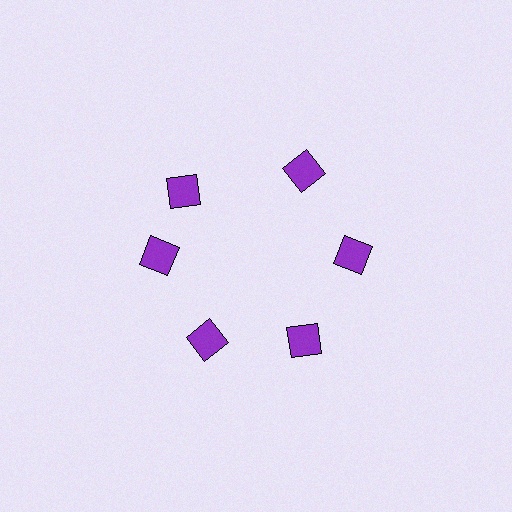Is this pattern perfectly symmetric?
No. The 6 purple squares are arranged in a ring, but one element near the 11 o'clock position is rotated out of alignment along the ring, breaking the 6-fold rotational symmetry.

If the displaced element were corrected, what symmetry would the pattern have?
It would have 6-fold rotational symmetry — the pattern would map onto itself every 60 degrees.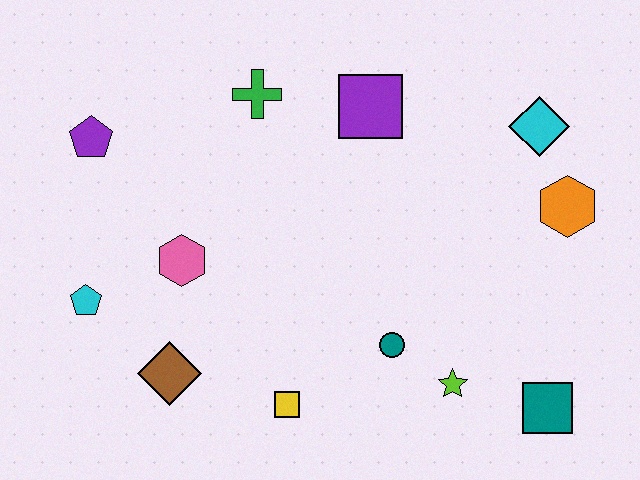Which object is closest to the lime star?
The teal circle is closest to the lime star.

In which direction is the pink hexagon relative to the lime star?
The pink hexagon is to the left of the lime star.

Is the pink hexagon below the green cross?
Yes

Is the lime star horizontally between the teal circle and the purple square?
No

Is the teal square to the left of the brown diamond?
No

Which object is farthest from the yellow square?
The cyan diamond is farthest from the yellow square.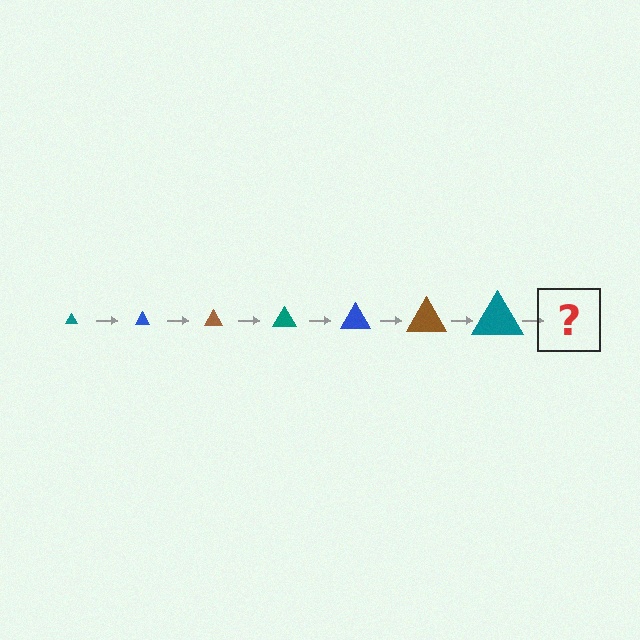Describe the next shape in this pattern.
It should be a blue triangle, larger than the previous one.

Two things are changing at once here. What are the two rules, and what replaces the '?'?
The two rules are that the triangle grows larger each step and the color cycles through teal, blue, and brown. The '?' should be a blue triangle, larger than the previous one.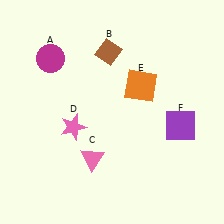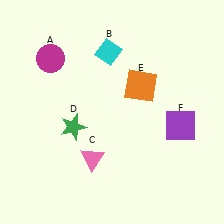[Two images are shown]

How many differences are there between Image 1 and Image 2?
There are 2 differences between the two images.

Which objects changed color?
B changed from brown to cyan. D changed from pink to green.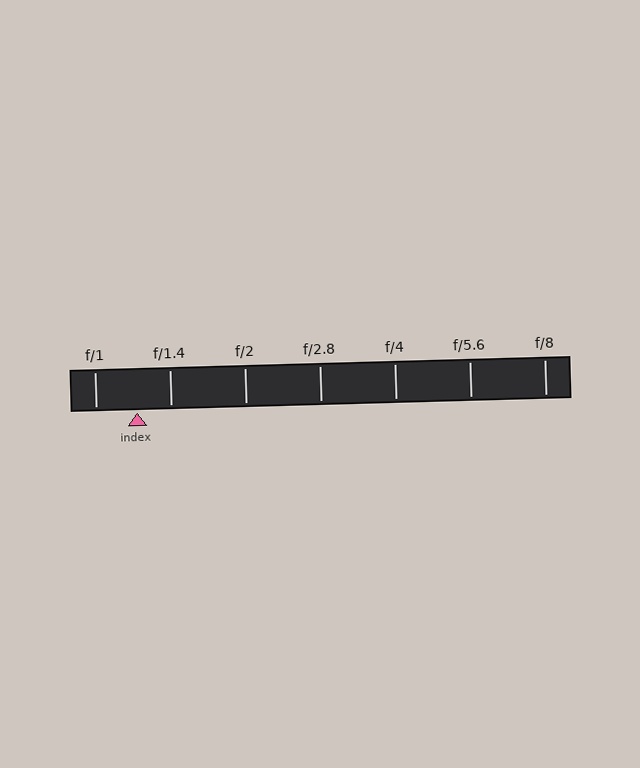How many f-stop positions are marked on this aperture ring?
There are 7 f-stop positions marked.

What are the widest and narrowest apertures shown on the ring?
The widest aperture shown is f/1 and the narrowest is f/8.